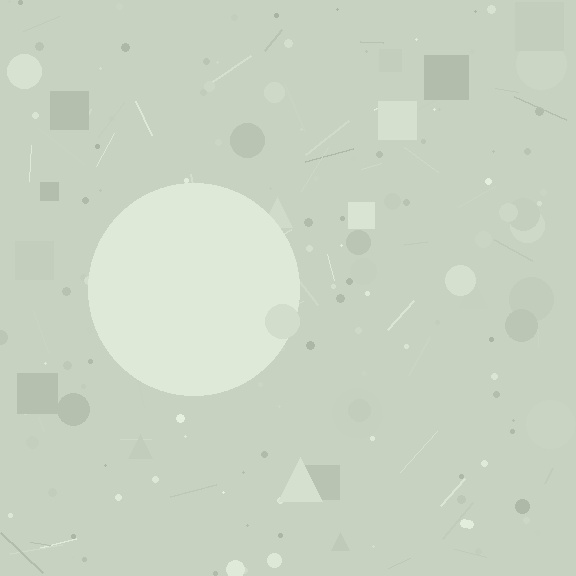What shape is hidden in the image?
A circle is hidden in the image.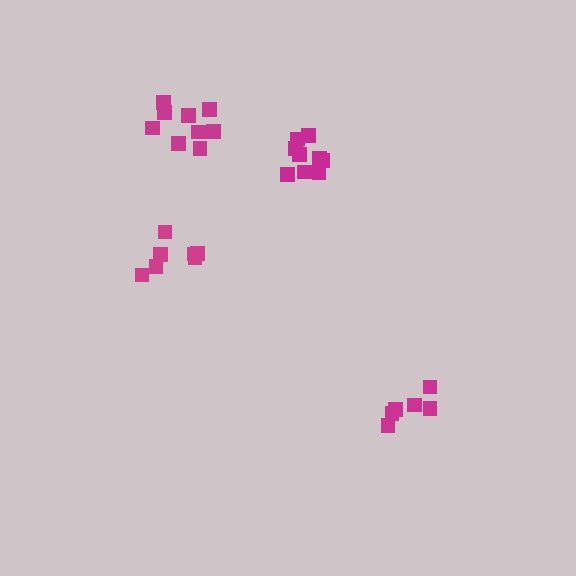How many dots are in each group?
Group 1: 9 dots, Group 2: 7 dots, Group 3: 6 dots, Group 4: 9 dots (31 total).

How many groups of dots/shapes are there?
There are 4 groups.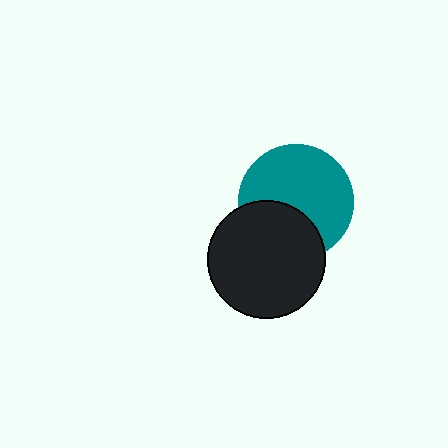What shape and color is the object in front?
The object in front is a black circle.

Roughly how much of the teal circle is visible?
Most of it is visible (roughly 66%).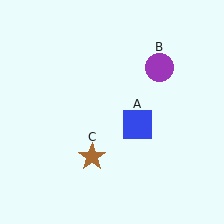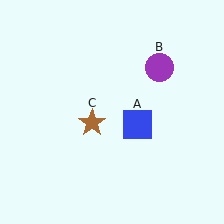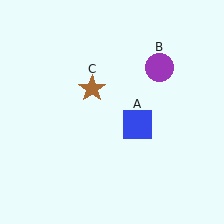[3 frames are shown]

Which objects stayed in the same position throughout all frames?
Blue square (object A) and purple circle (object B) remained stationary.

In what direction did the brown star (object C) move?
The brown star (object C) moved up.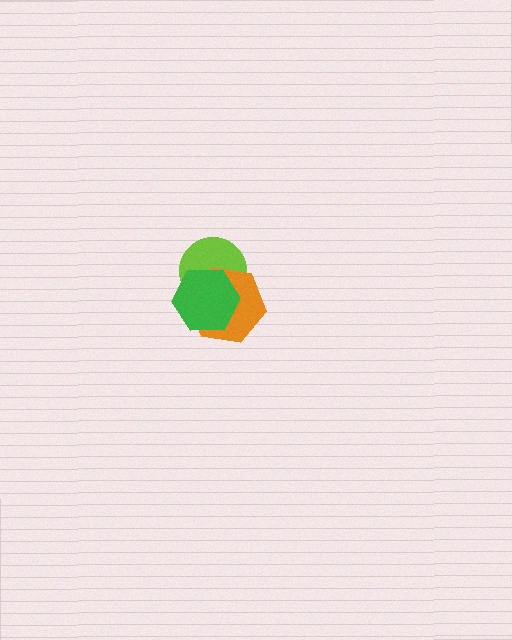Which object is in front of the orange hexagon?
The green hexagon is in front of the orange hexagon.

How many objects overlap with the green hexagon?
2 objects overlap with the green hexagon.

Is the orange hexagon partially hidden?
Yes, it is partially covered by another shape.